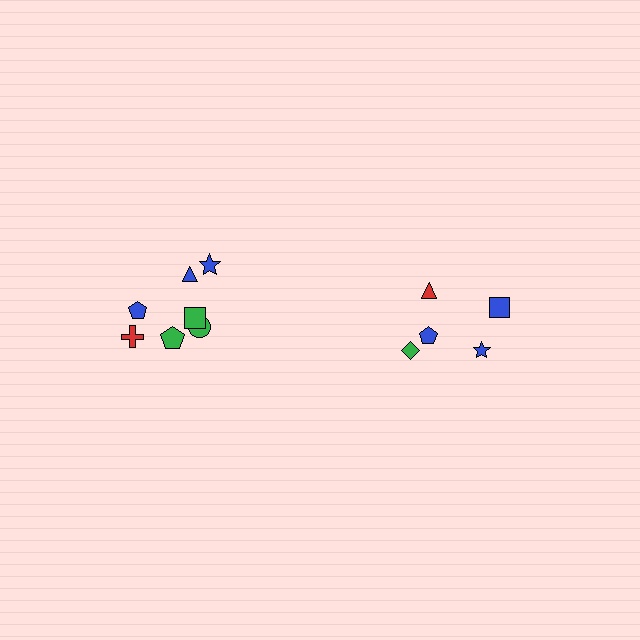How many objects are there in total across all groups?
There are 12 objects.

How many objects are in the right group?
There are 5 objects.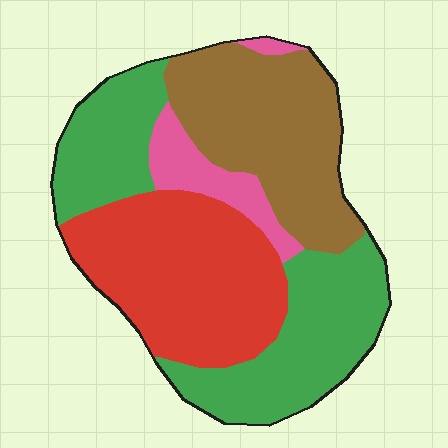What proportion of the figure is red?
Red covers about 30% of the figure.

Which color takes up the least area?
Pink, at roughly 10%.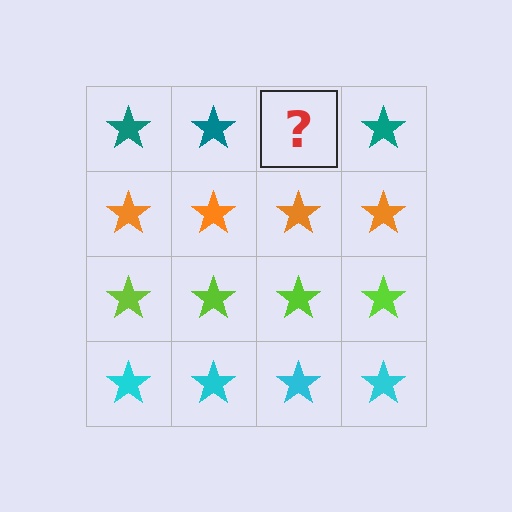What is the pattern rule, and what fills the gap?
The rule is that each row has a consistent color. The gap should be filled with a teal star.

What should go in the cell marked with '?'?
The missing cell should contain a teal star.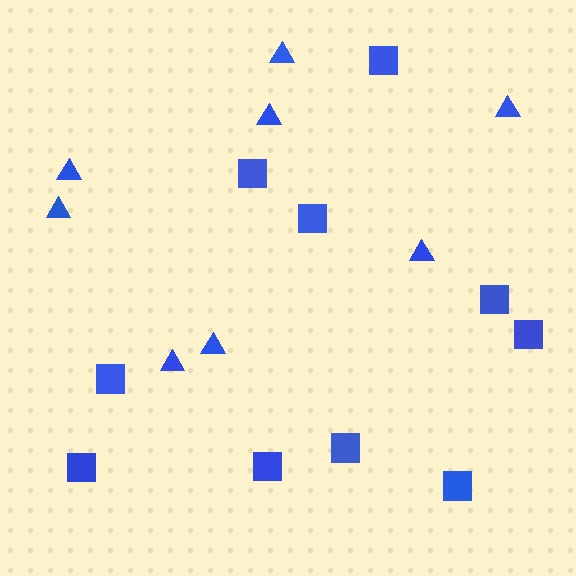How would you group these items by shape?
There are 2 groups: one group of triangles (8) and one group of squares (10).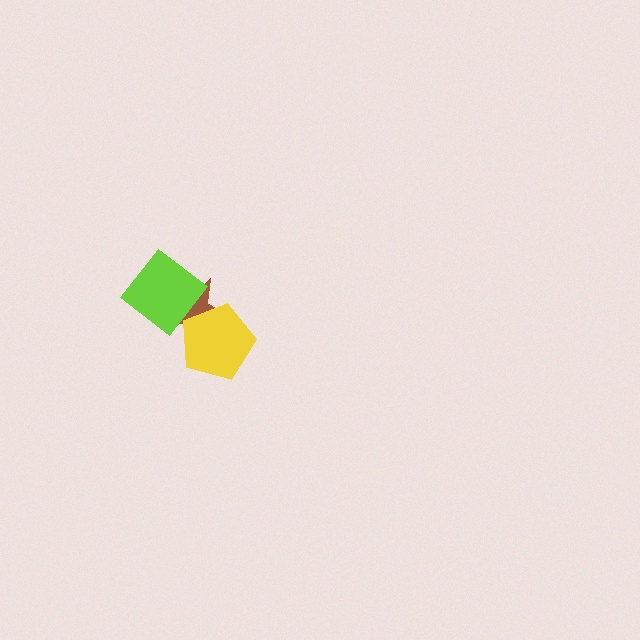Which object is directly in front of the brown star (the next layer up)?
The lime diamond is directly in front of the brown star.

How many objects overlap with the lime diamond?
1 object overlaps with the lime diamond.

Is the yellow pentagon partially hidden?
No, no other shape covers it.